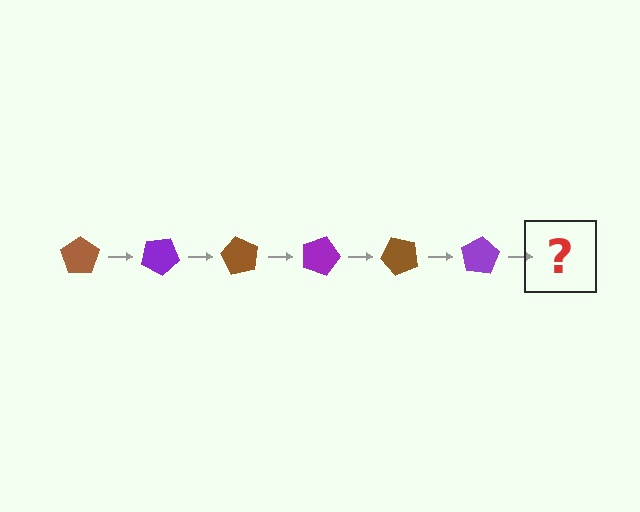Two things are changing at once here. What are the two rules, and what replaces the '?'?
The two rules are that it rotates 30 degrees each step and the color cycles through brown and purple. The '?' should be a brown pentagon, rotated 180 degrees from the start.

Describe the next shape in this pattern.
It should be a brown pentagon, rotated 180 degrees from the start.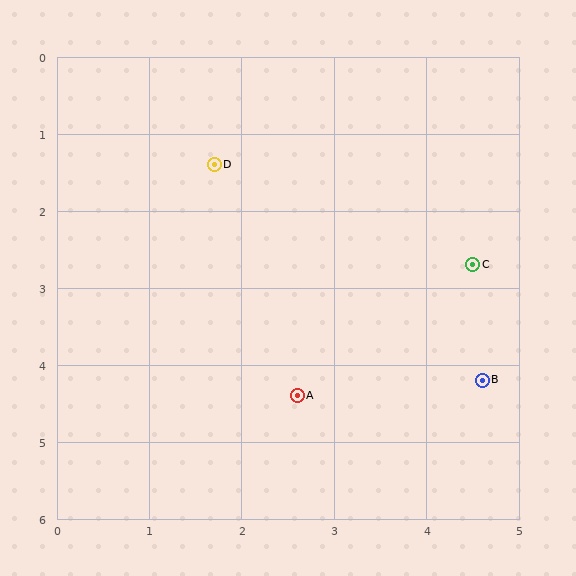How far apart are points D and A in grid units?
Points D and A are about 3.1 grid units apart.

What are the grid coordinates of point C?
Point C is at approximately (4.5, 2.7).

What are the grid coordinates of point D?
Point D is at approximately (1.7, 1.4).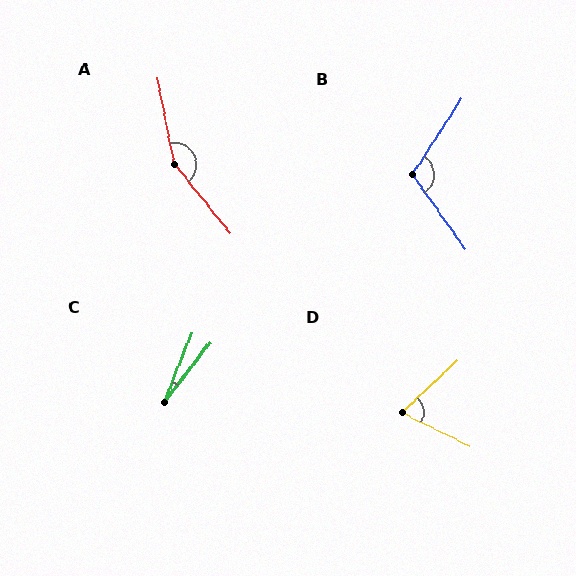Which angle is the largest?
A, at approximately 152 degrees.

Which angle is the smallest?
C, at approximately 16 degrees.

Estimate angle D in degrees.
Approximately 70 degrees.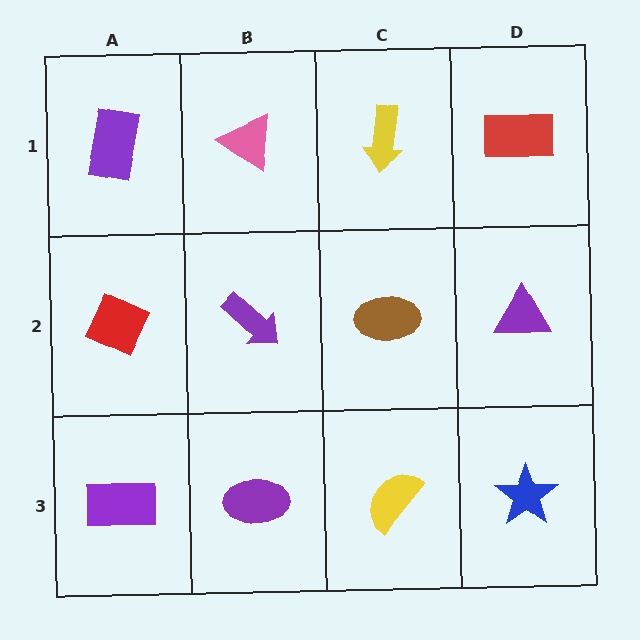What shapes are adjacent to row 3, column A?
A red diamond (row 2, column A), a purple ellipse (row 3, column B).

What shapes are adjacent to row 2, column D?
A red rectangle (row 1, column D), a blue star (row 3, column D), a brown ellipse (row 2, column C).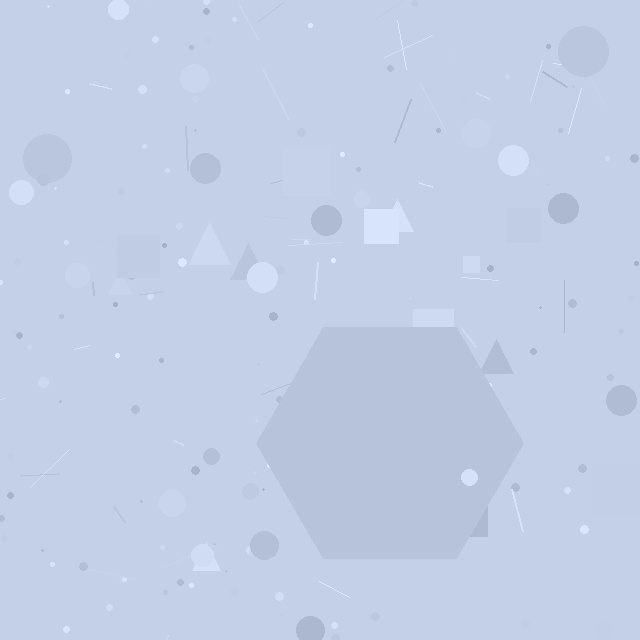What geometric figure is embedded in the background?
A hexagon is embedded in the background.